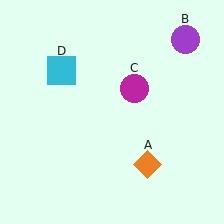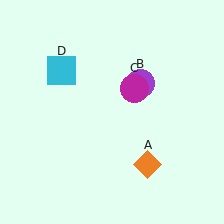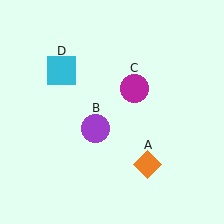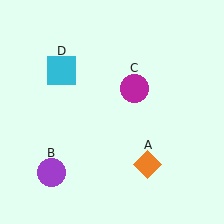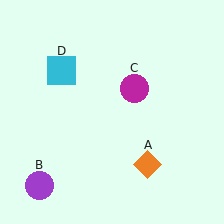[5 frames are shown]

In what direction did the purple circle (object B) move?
The purple circle (object B) moved down and to the left.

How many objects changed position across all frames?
1 object changed position: purple circle (object B).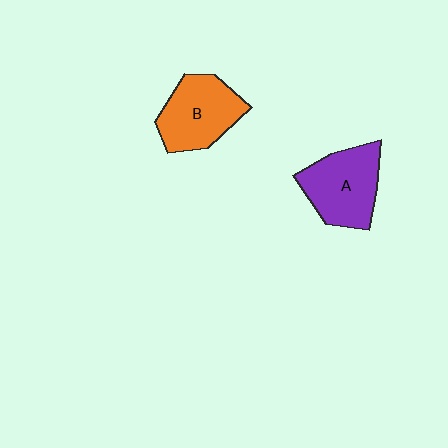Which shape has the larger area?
Shape A (purple).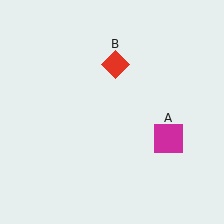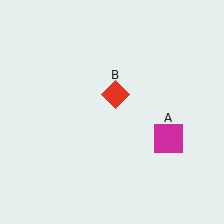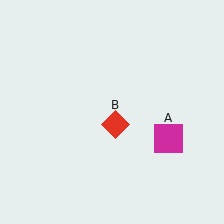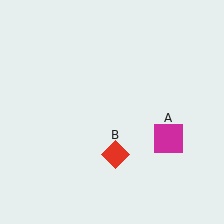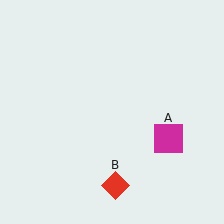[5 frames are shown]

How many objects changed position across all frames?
1 object changed position: red diamond (object B).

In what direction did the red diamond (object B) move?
The red diamond (object B) moved down.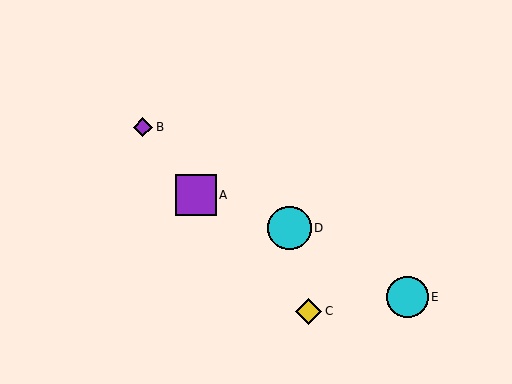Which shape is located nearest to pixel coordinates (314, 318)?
The yellow diamond (labeled C) at (309, 311) is nearest to that location.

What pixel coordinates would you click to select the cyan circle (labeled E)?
Click at (408, 297) to select the cyan circle E.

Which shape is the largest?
The cyan circle (labeled D) is the largest.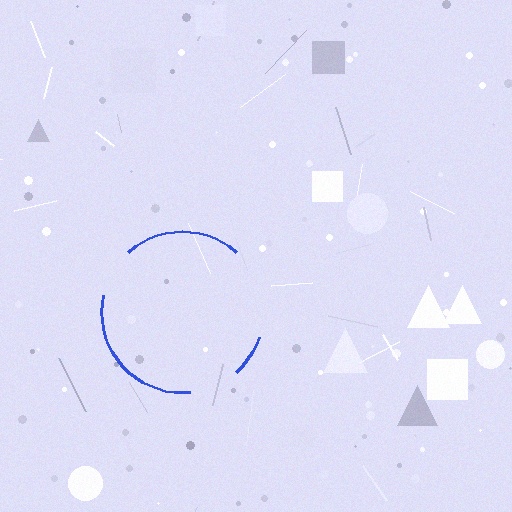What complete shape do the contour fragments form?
The contour fragments form a circle.